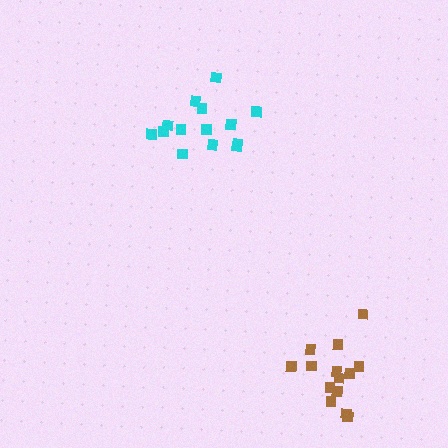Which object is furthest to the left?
The cyan cluster is leftmost.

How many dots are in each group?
Group 1: 14 dots, Group 2: 14 dots (28 total).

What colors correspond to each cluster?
The clusters are colored: brown, cyan.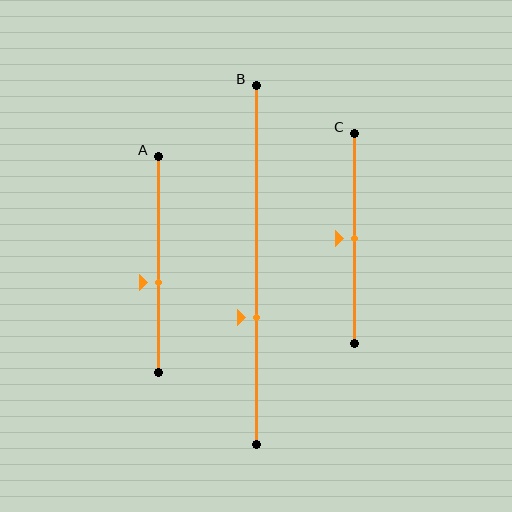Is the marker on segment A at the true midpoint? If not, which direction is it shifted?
No, the marker on segment A is shifted downward by about 8% of the segment length.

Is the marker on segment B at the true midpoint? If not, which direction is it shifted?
No, the marker on segment B is shifted downward by about 15% of the segment length.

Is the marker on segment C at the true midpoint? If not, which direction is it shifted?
Yes, the marker on segment C is at the true midpoint.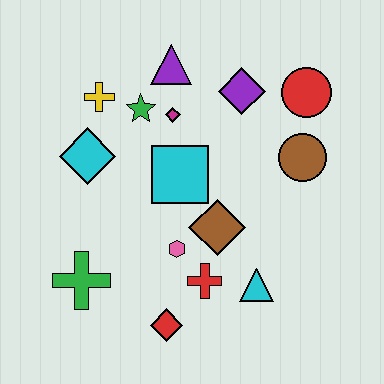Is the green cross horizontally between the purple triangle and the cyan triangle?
No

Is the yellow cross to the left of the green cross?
No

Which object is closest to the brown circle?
The red circle is closest to the brown circle.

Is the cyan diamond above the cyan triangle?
Yes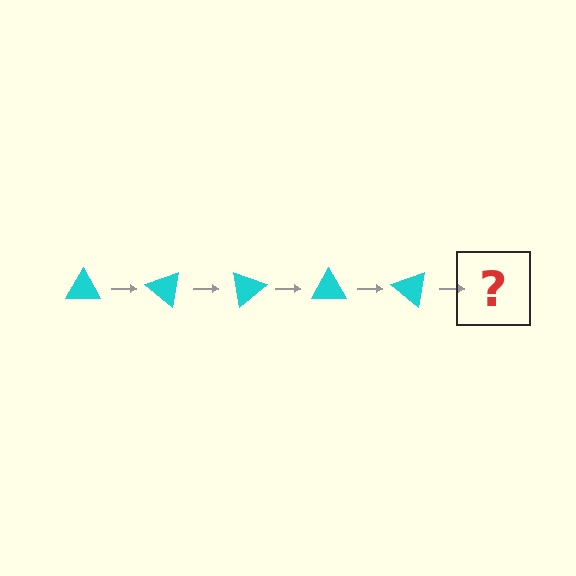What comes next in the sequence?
The next element should be a cyan triangle rotated 200 degrees.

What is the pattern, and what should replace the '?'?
The pattern is that the triangle rotates 40 degrees each step. The '?' should be a cyan triangle rotated 200 degrees.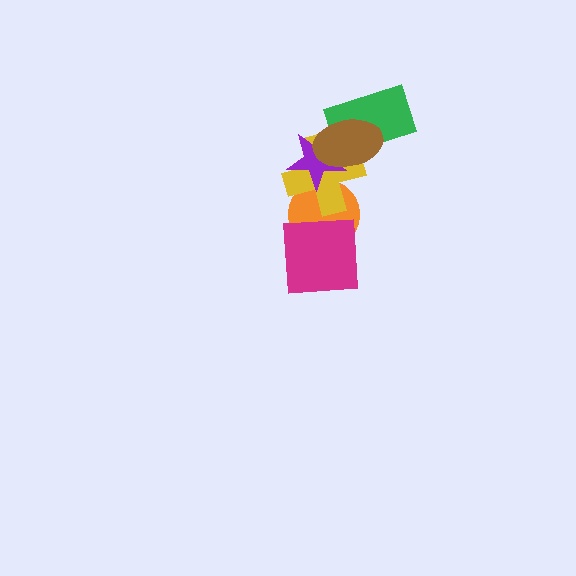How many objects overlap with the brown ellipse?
3 objects overlap with the brown ellipse.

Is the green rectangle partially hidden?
Yes, it is partially covered by another shape.